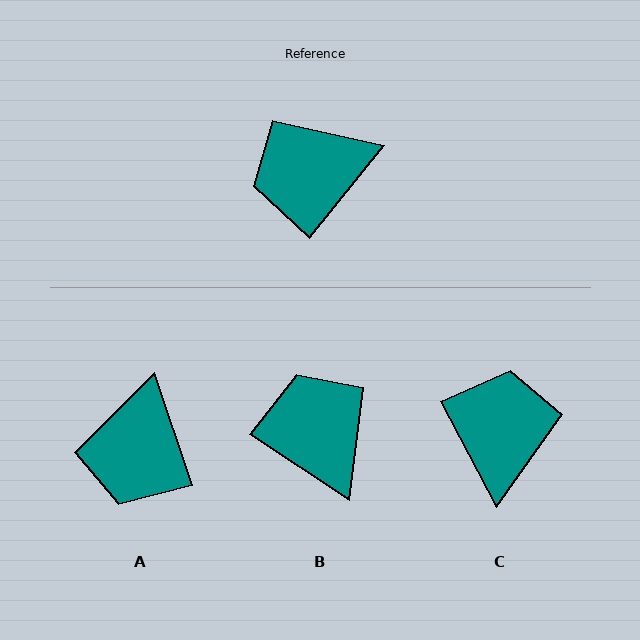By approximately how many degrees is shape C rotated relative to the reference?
Approximately 113 degrees clockwise.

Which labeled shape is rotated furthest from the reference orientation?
C, about 113 degrees away.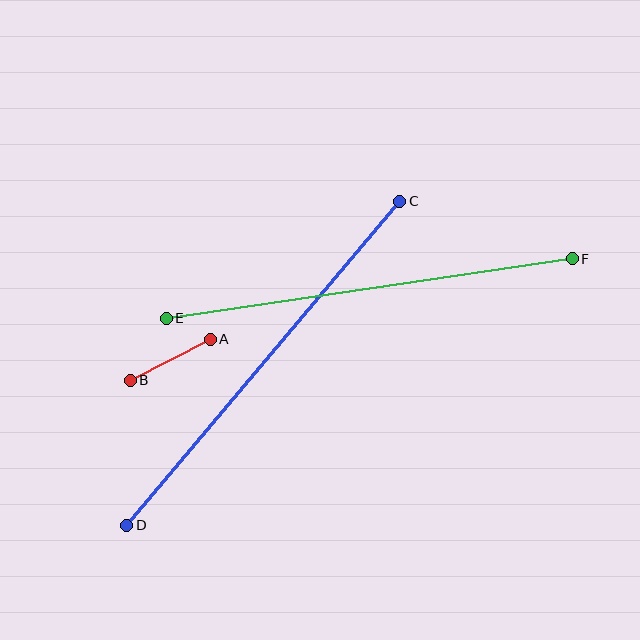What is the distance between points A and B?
The distance is approximately 90 pixels.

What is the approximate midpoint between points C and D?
The midpoint is at approximately (263, 363) pixels.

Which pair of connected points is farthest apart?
Points C and D are farthest apart.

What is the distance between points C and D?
The distance is approximately 423 pixels.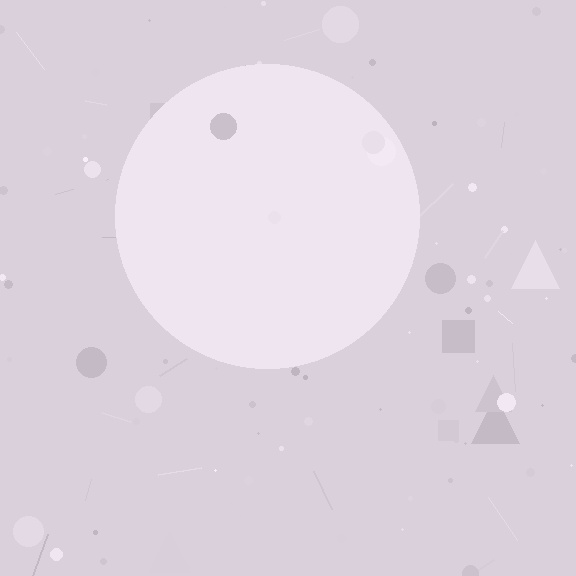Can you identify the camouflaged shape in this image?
The camouflaged shape is a circle.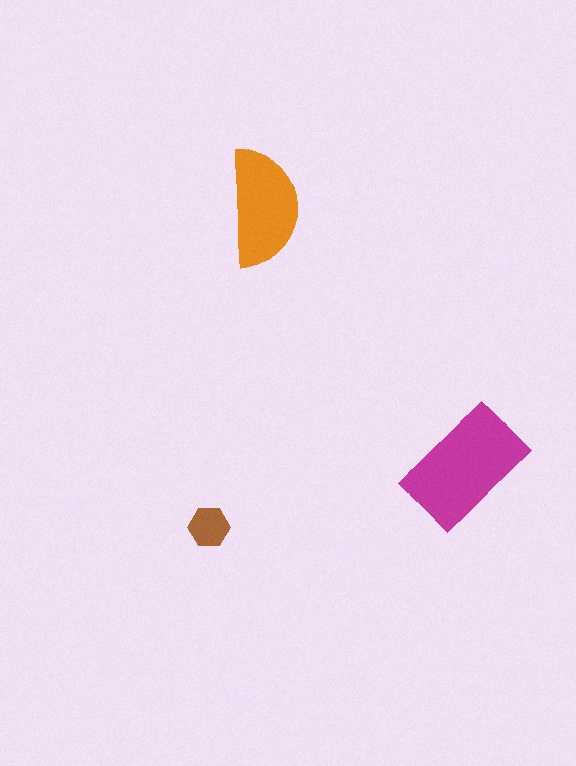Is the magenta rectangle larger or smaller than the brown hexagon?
Larger.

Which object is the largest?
The magenta rectangle.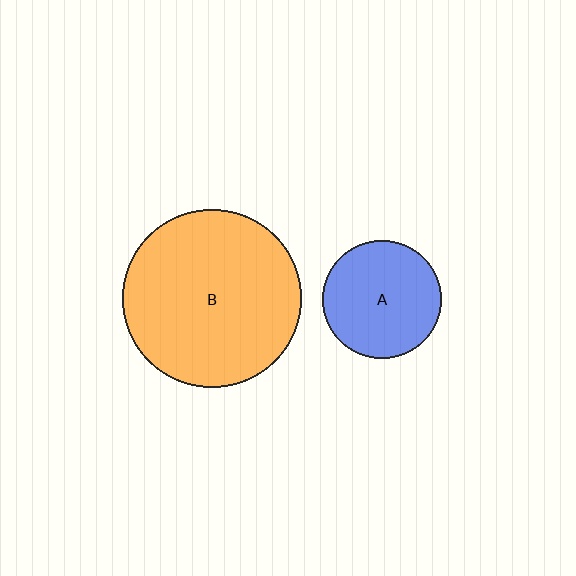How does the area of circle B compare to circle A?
Approximately 2.3 times.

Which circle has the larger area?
Circle B (orange).